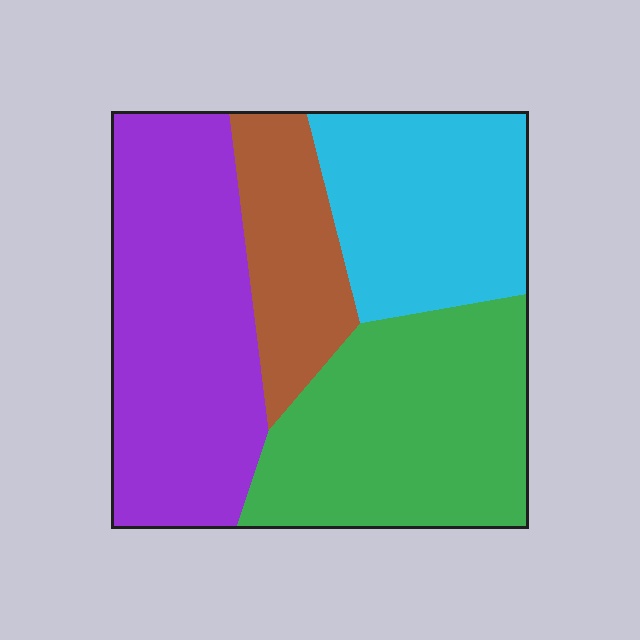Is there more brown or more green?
Green.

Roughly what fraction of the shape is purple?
Purple covers about 35% of the shape.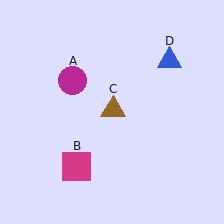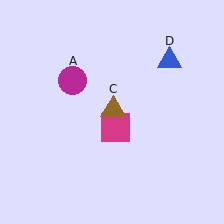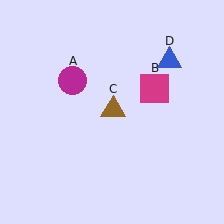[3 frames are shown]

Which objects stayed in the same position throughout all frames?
Magenta circle (object A) and brown triangle (object C) and blue triangle (object D) remained stationary.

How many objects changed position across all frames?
1 object changed position: magenta square (object B).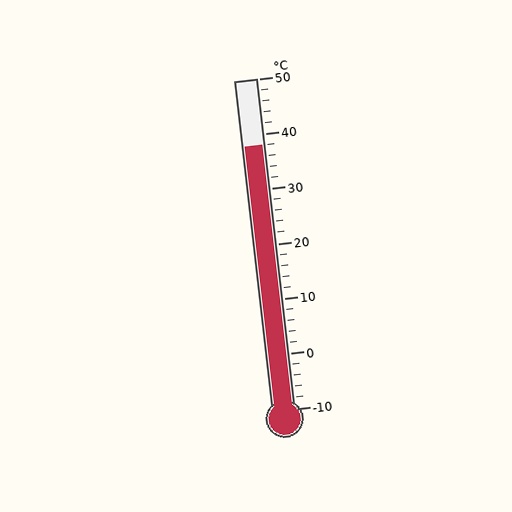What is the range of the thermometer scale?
The thermometer scale ranges from -10°C to 50°C.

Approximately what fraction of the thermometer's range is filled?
The thermometer is filled to approximately 80% of its range.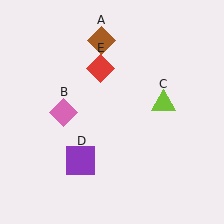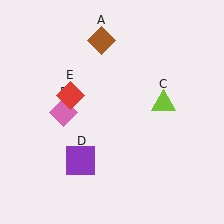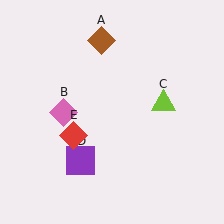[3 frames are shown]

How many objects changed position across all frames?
1 object changed position: red diamond (object E).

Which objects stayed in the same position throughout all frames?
Brown diamond (object A) and pink diamond (object B) and lime triangle (object C) and purple square (object D) remained stationary.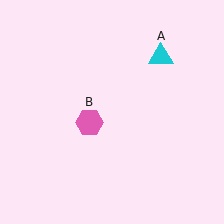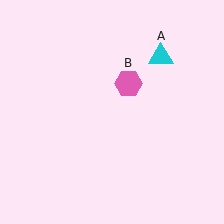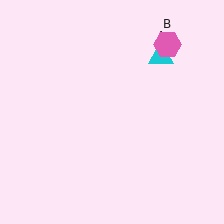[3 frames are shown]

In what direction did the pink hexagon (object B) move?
The pink hexagon (object B) moved up and to the right.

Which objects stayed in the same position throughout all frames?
Cyan triangle (object A) remained stationary.